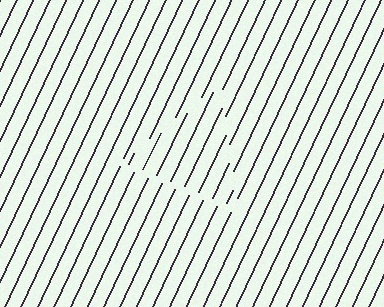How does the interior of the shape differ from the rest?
The interior of the shape contains the same grating, shifted by half a period — the contour is defined by the phase discontinuity where line-ends from the inner and outer gratings abut.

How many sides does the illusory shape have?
3 sides — the line-ends trace a triangle.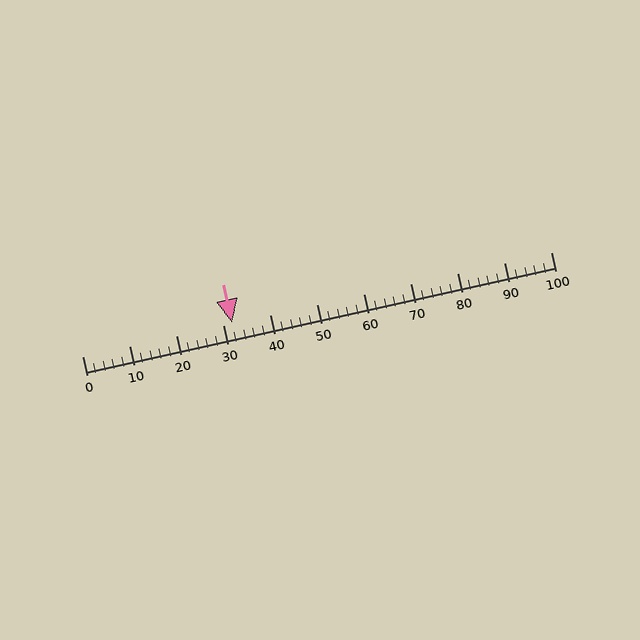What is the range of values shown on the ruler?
The ruler shows values from 0 to 100.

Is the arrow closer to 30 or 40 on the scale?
The arrow is closer to 30.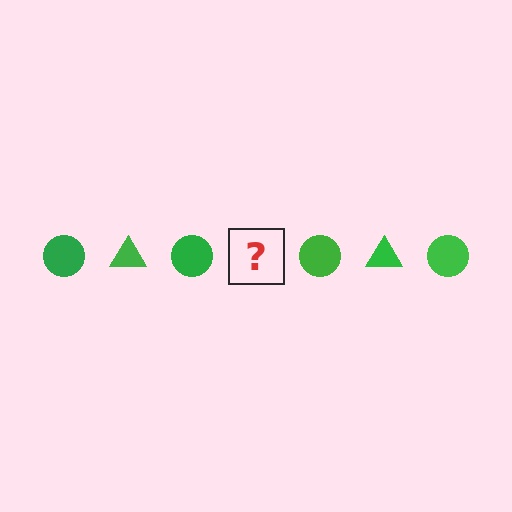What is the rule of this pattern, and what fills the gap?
The rule is that the pattern cycles through circle, triangle shapes in green. The gap should be filled with a green triangle.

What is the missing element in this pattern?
The missing element is a green triangle.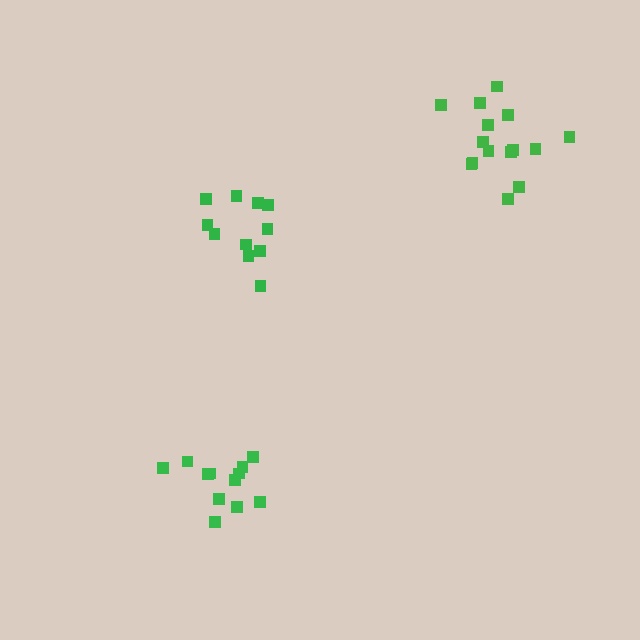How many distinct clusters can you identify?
There are 3 distinct clusters.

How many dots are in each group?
Group 1: 12 dots, Group 2: 15 dots, Group 3: 11 dots (38 total).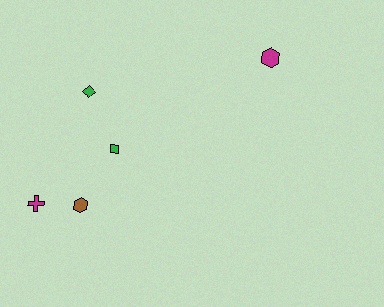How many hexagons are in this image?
There are 2 hexagons.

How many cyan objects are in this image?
There are no cyan objects.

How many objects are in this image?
There are 5 objects.